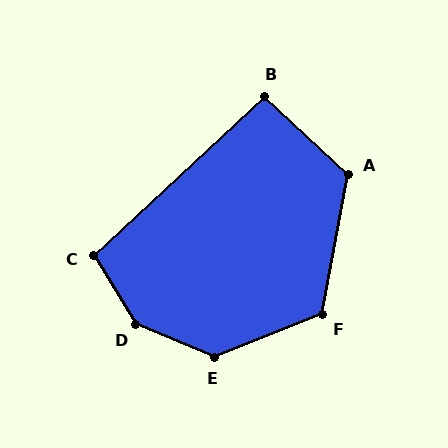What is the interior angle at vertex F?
Approximately 122 degrees (obtuse).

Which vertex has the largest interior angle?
D, at approximately 144 degrees.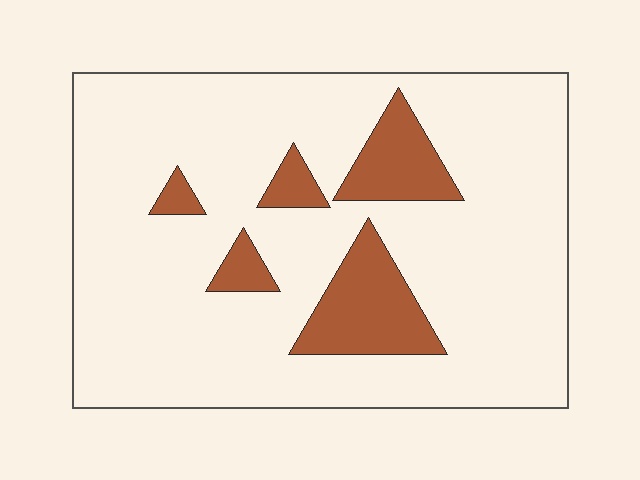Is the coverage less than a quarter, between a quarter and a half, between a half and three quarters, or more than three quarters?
Less than a quarter.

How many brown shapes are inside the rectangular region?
5.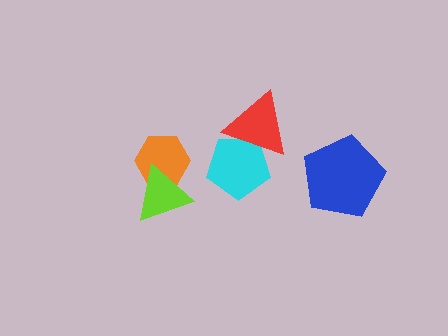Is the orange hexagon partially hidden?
Yes, it is partially covered by another shape.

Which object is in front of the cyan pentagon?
The red triangle is in front of the cyan pentagon.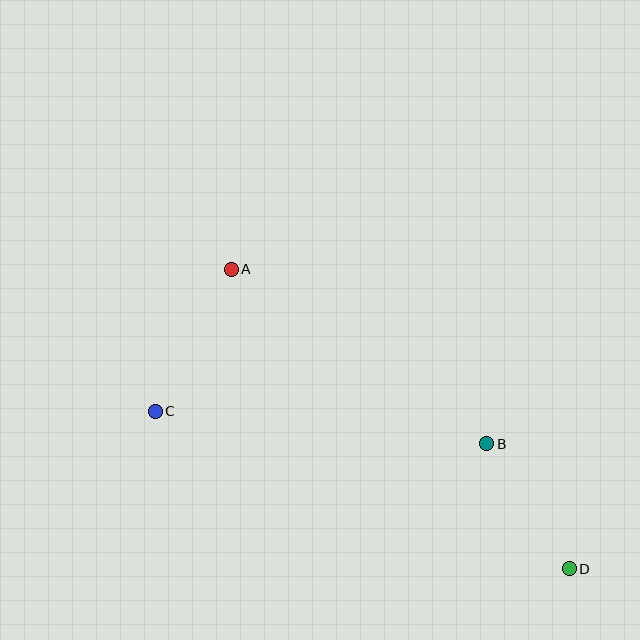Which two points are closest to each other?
Points B and D are closest to each other.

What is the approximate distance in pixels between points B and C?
The distance between B and C is approximately 333 pixels.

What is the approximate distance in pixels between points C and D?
The distance between C and D is approximately 443 pixels.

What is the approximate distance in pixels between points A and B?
The distance between A and B is approximately 309 pixels.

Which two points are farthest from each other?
Points A and D are farthest from each other.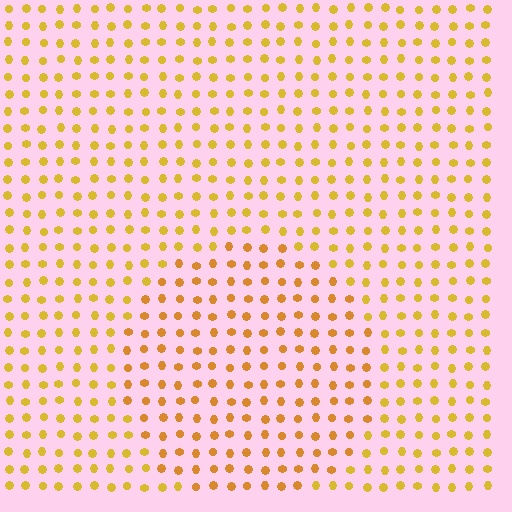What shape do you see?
I see a circle.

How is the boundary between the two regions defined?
The boundary is defined purely by a slight shift in hue (about 17 degrees). Spacing, size, and orientation are identical on both sides.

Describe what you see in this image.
The image is filled with small yellow elements in a uniform arrangement. A circle-shaped region is visible where the elements are tinted to a slightly different hue, forming a subtle color boundary.